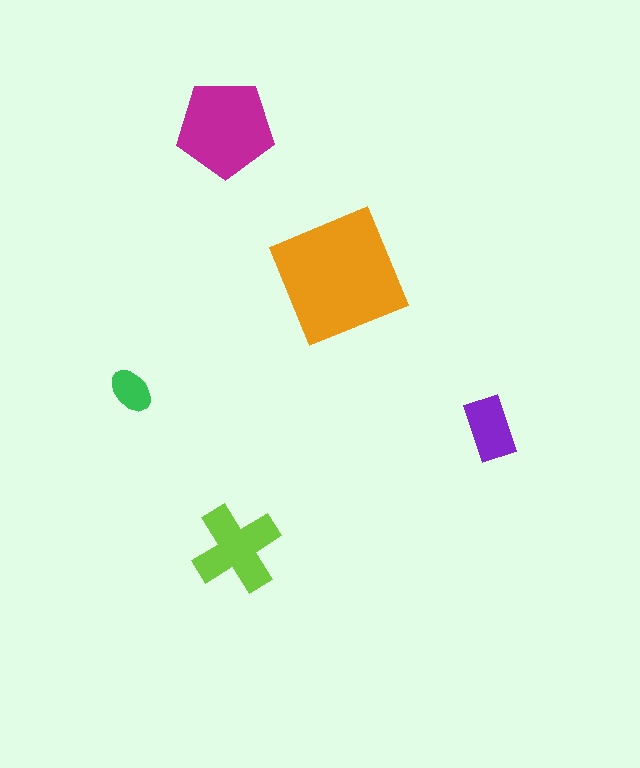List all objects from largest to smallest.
The orange square, the magenta pentagon, the lime cross, the purple rectangle, the green ellipse.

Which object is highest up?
The magenta pentagon is topmost.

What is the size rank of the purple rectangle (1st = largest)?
4th.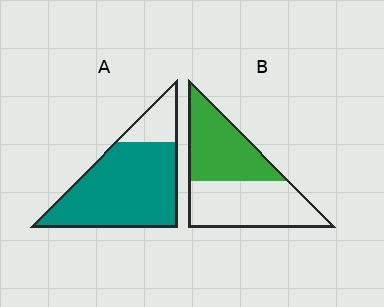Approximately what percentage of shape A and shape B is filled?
A is approximately 80% and B is approximately 45%.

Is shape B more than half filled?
Roughly half.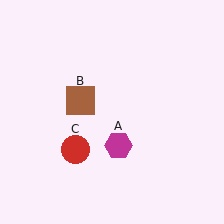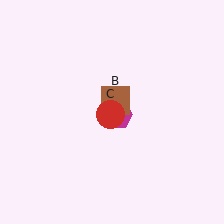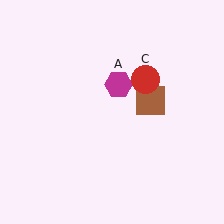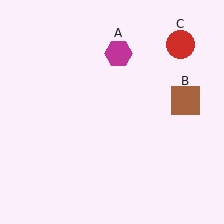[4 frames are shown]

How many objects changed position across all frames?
3 objects changed position: magenta hexagon (object A), brown square (object B), red circle (object C).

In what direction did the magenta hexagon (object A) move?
The magenta hexagon (object A) moved up.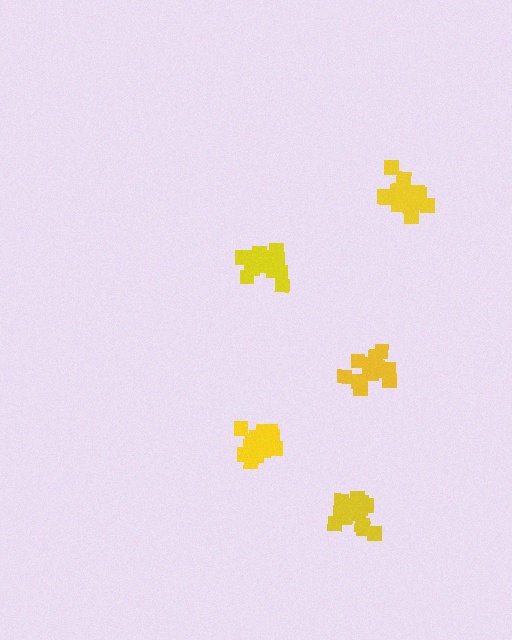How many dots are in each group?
Group 1: 16 dots, Group 2: 14 dots, Group 3: 17 dots, Group 4: 17 dots, Group 5: 17 dots (81 total).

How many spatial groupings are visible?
There are 5 spatial groupings.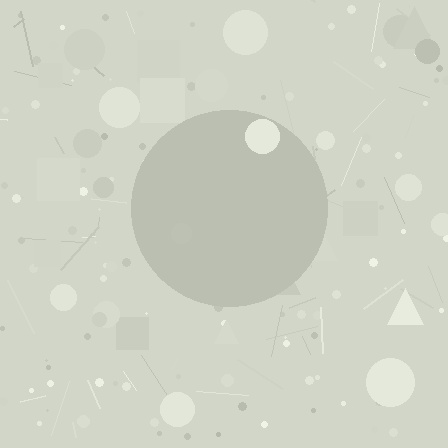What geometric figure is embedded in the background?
A circle is embedded in the background.